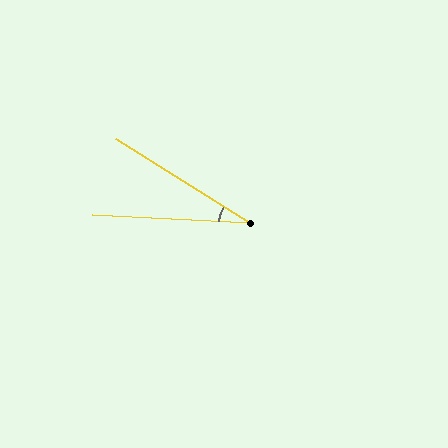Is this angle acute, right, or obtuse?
It is acute.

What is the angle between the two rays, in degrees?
Approximately 29 degrees.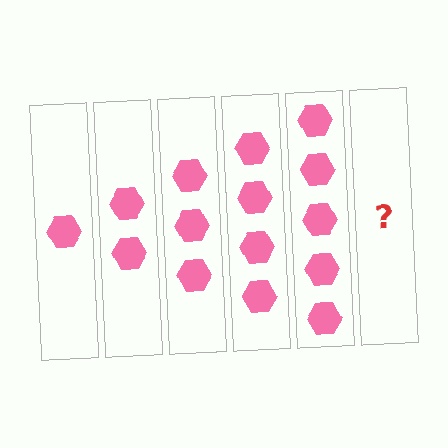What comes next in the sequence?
The next element should be 6 hexagons.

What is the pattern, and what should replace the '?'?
The pattern is that each step adds one more hexagon. The '?' should be 6 hexagons.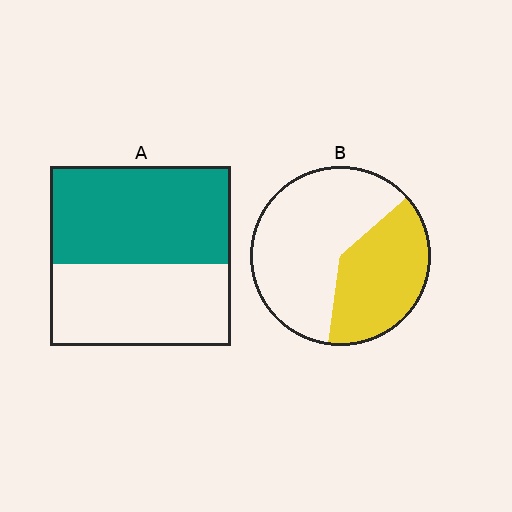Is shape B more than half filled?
No.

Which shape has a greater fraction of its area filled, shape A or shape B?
Shape A.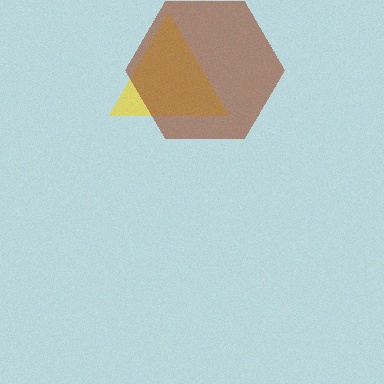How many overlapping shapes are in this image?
There are 2 overlapping shapes in the image.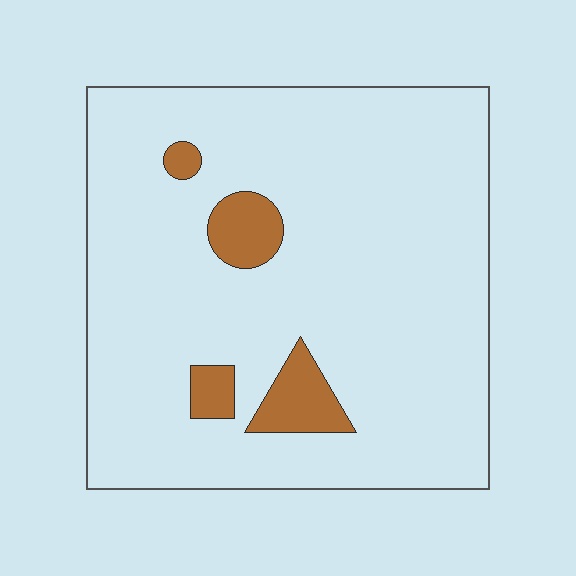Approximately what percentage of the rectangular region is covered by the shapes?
Approximately 10%.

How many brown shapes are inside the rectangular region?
4.